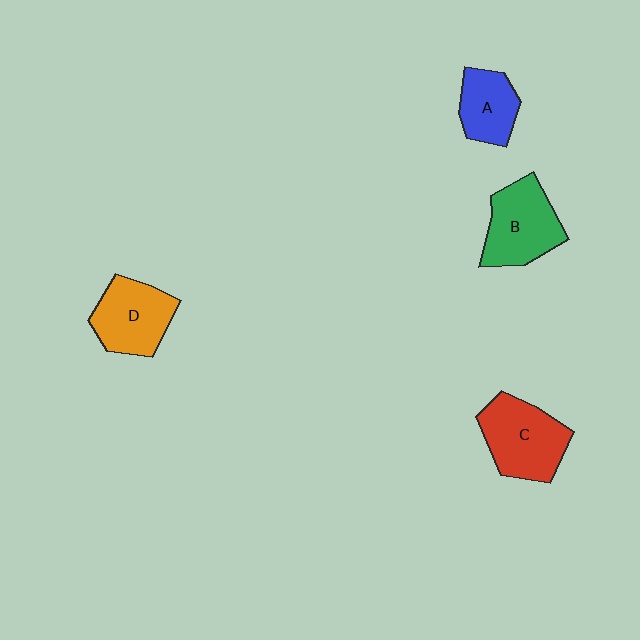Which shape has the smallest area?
Shape A (blue).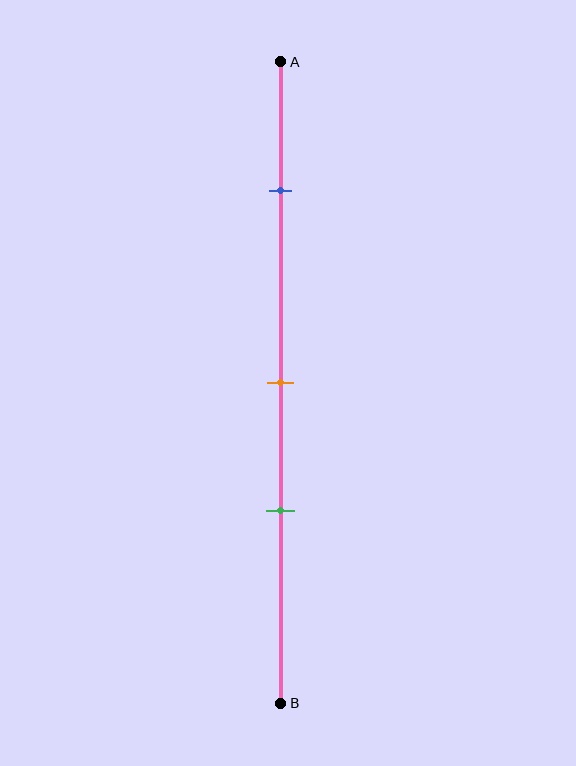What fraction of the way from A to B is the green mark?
The green mark is approximately 70% (0.7) of the way from A to B.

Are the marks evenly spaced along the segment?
No, the marks are not evenly spaced.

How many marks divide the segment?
There are 3 marks dividing the segment.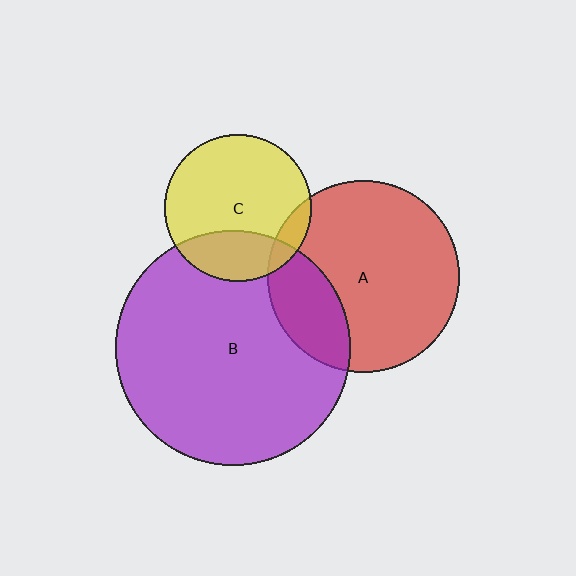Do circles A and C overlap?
Yes.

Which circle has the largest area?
Circle B (purple).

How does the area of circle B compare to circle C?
Approximately 2.6 times.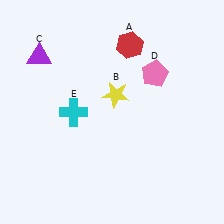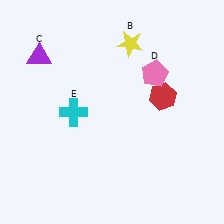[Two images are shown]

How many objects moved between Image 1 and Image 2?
2 objects moved between the two images.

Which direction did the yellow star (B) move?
The yellow star (B) moved up.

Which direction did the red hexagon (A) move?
The red hexagon (A) moved down.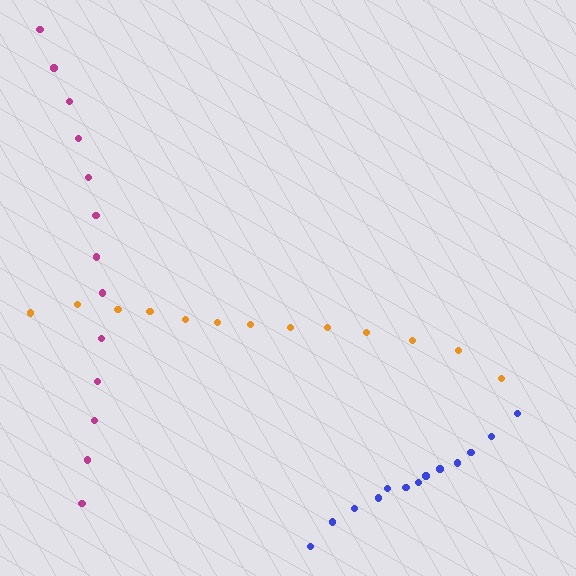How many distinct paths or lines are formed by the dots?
There are 3 distinct paths.